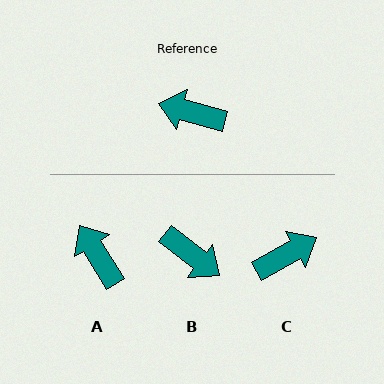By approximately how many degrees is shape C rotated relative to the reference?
Approximately 135 degrees clockwise.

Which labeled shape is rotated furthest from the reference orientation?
B, about 158 degrees away.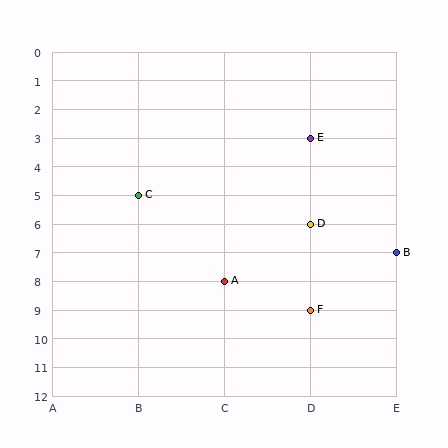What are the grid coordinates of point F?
Point F is at grid coordinates (D, 9).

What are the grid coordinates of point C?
Point C is at grid coordinates (B, 5).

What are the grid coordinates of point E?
Point E is at grid coordinates (D, 3).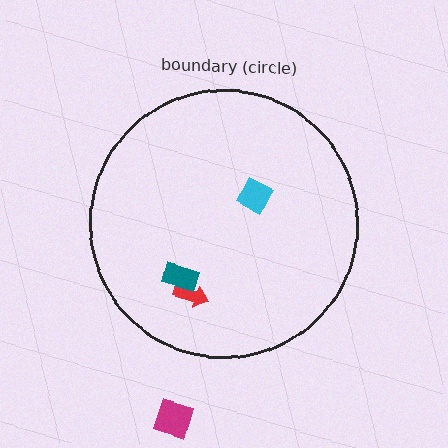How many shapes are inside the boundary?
3 inside, 1 outside.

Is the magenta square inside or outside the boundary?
Outside.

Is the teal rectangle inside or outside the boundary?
Inside.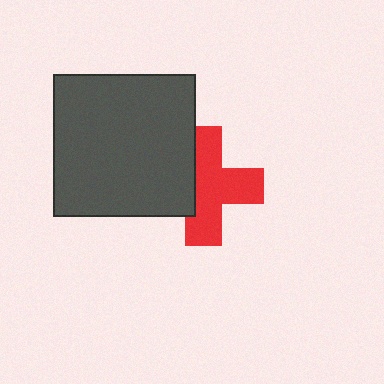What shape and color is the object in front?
The object in front is a dark gray square.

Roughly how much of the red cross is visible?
Most of it is visible (roughly 67%).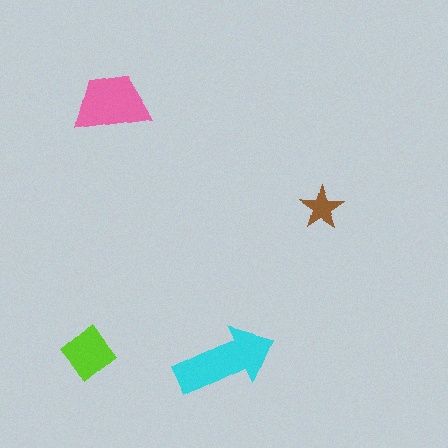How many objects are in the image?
There are 4 objects in the image.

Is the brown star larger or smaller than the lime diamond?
Smaller.